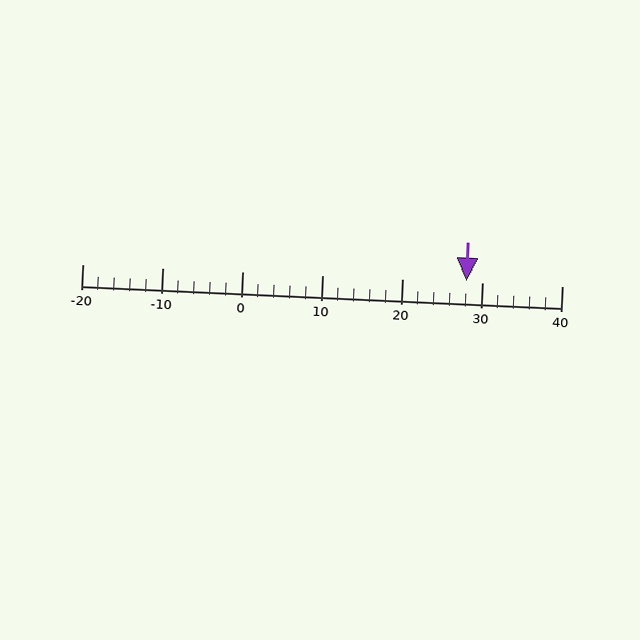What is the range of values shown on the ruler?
The ruler shows values from -20 to 40.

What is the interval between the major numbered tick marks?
The major tick marks are spaced 10 units apart.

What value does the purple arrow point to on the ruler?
The purple arrow points to approximately 28.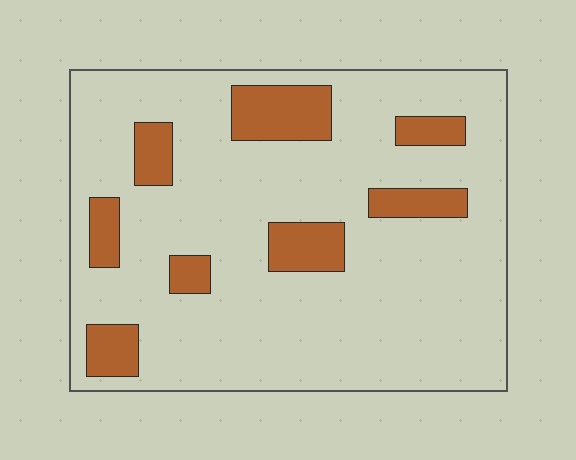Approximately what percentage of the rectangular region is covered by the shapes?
Approximately 15%.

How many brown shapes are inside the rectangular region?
8.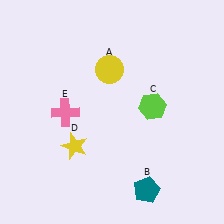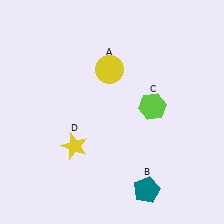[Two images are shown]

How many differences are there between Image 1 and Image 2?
There is 1 difference between the two images.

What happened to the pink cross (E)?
The pink cross (E) was removed in Image 2. It was in the bottom-left area of Image 1.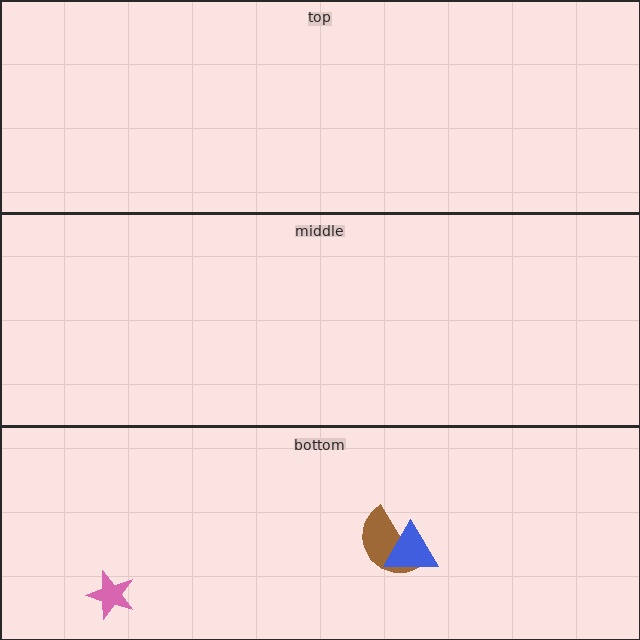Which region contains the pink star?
The bottom region.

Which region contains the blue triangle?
The bottom region.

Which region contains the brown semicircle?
The bottom region.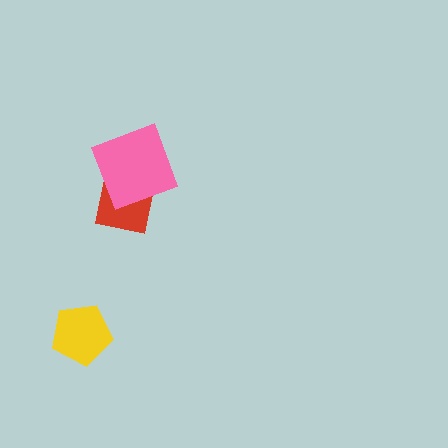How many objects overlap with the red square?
1 object overlaps with the red square.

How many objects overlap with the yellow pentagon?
0 objects overlap with the yellow pentagon.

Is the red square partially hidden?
Yes, it is partially covered by another shape.